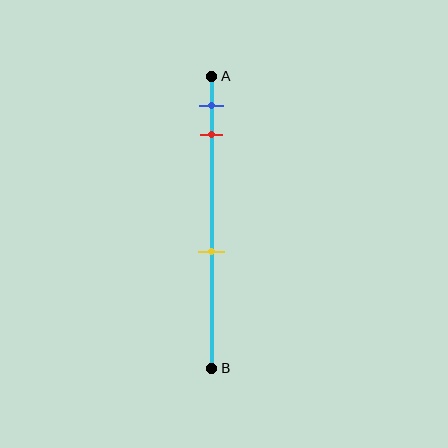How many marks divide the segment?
There are 3 marks dividing the segment.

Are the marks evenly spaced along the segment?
No, the marks are not evenly spaced.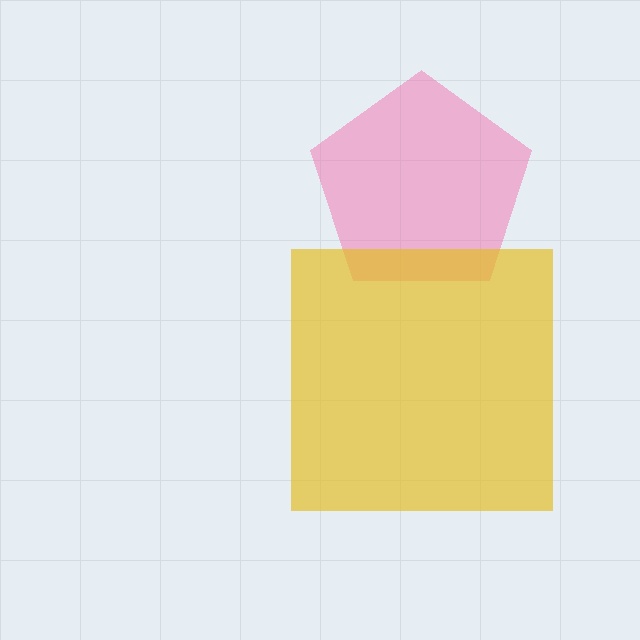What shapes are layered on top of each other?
The layered shapes are: a pink pentagon, a yellow square.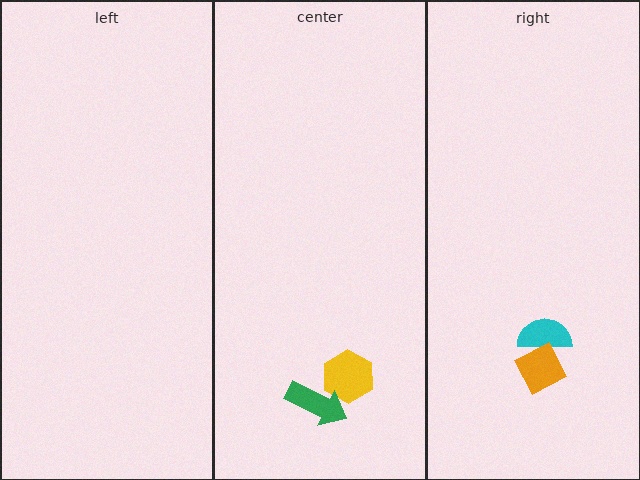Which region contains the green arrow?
The center region.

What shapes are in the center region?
The yellow hexagon, the green arrow.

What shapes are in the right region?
The cyan semicircle, the orange diamond.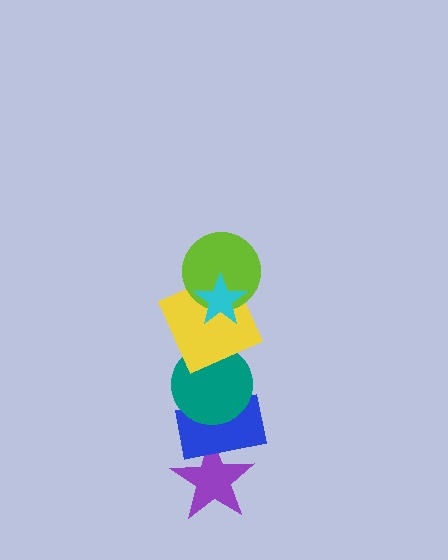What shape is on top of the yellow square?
The lime circle is on top of the yellow square.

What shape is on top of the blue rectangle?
The teal circle is on top of the blue rectangle.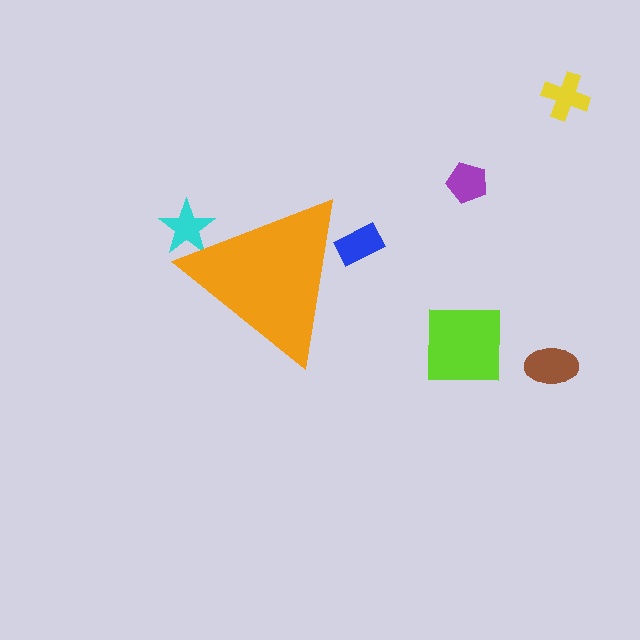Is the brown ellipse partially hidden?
No, the brown ellipse is fully visible.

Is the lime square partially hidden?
No, the lime square is fully visible.